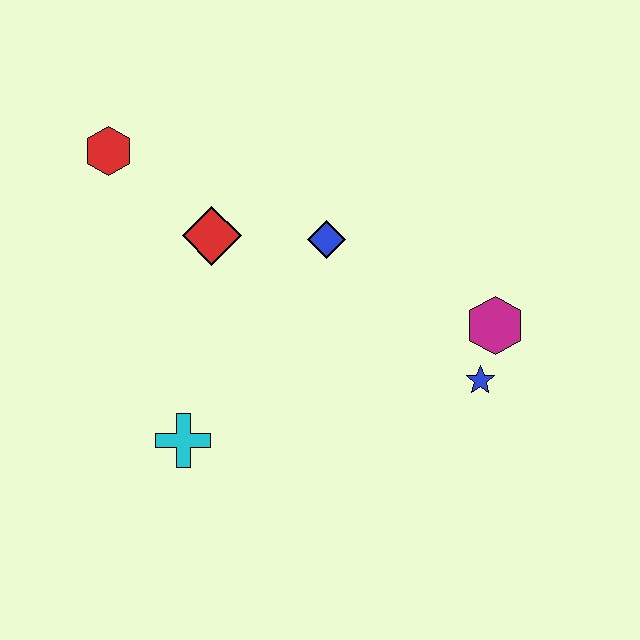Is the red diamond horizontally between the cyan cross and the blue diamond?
Yes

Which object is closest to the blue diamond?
The red diamond is closest to the blue diamond.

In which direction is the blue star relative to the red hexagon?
The blue star is to the right of the red hexagon.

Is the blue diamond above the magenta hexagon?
Yes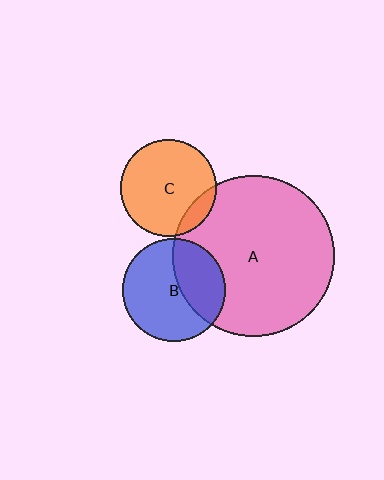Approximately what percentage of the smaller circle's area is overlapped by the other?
Approximately 35%.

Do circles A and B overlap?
Yes.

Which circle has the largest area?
Circle A (pink).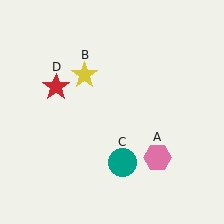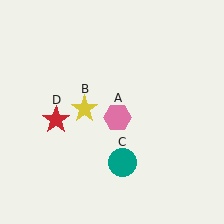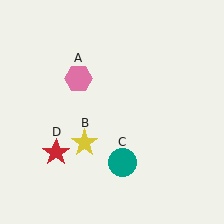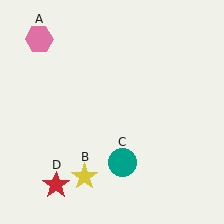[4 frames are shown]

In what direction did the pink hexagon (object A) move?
The pink hexagon (object A) moved up and to the left.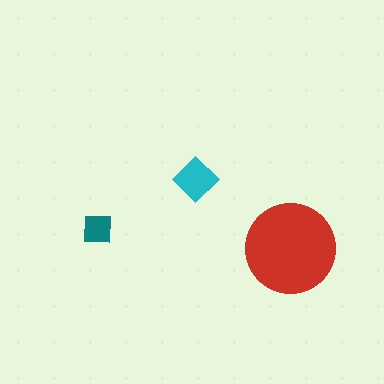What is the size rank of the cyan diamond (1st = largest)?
2nd.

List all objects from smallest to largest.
The teal square, the cyan diamond, the red circle.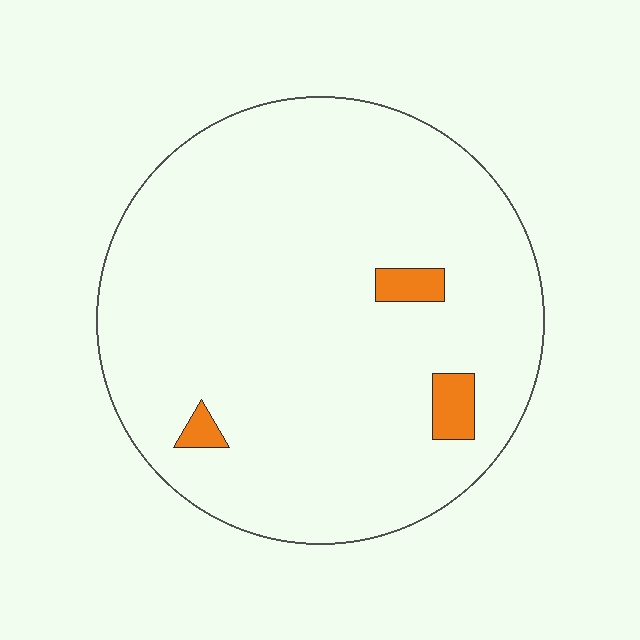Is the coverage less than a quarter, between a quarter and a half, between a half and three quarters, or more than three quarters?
Less than a quarter.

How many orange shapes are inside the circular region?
3.